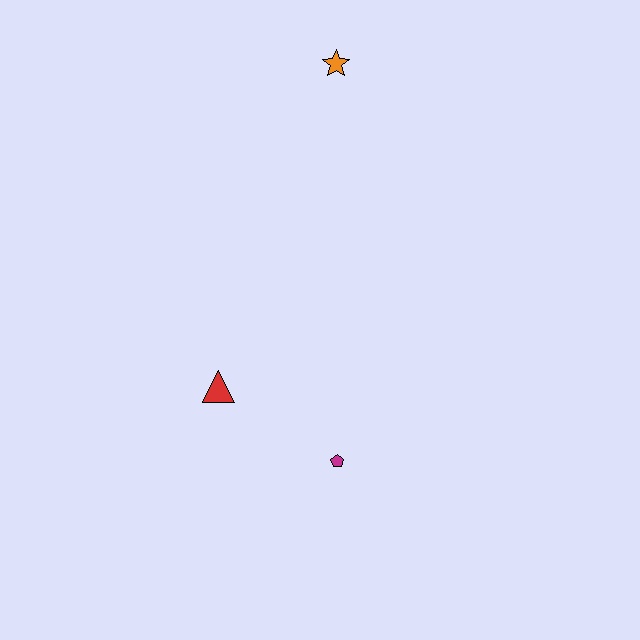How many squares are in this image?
There are no squares.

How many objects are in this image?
There are 3 objects.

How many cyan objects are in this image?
There are no cyan objects.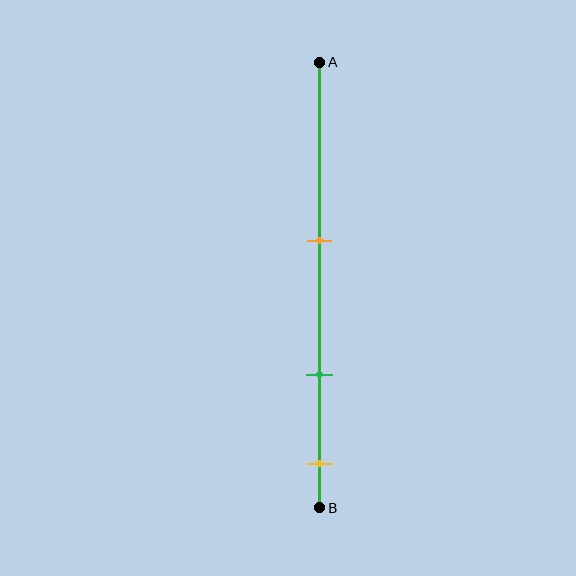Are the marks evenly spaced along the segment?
Yes, the marks are approximately evenly spaced.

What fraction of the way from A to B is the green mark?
The green mark is approximately 70% (0.7) of the way from A to B.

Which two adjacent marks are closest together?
The green and yellow marks are the closest adjacent pair.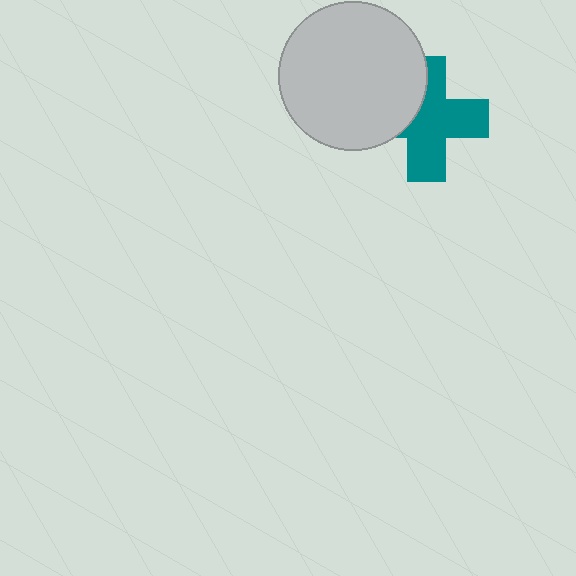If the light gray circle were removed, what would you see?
You would see the complete teal cross.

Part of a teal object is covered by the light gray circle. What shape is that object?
It is a cross.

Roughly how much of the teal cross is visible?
Most of it is visible (roughly 66%).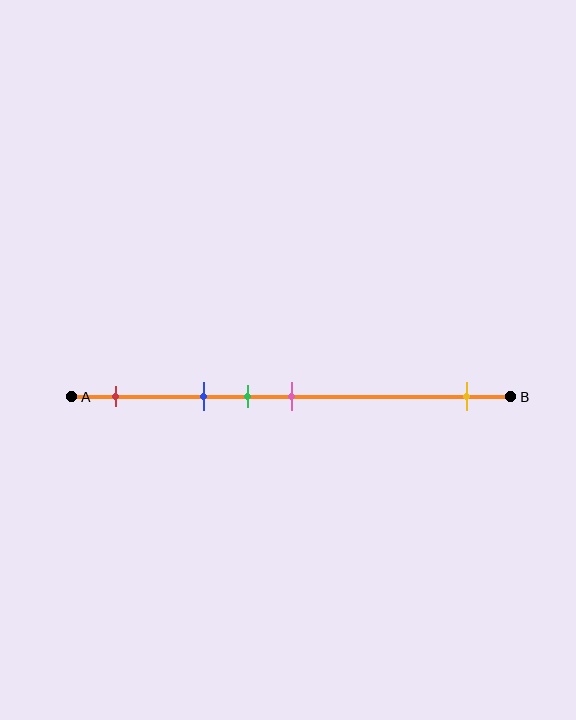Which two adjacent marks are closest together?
The green and pink marks are the closest adjacent pair.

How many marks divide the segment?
There are 5 marks dividing the segment.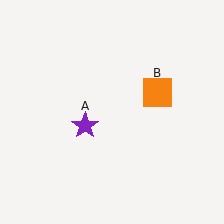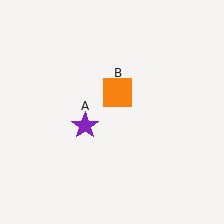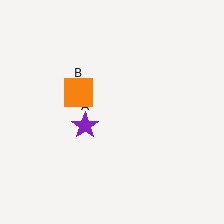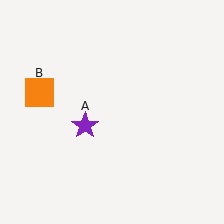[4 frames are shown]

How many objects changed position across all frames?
1 object changed position: orange square (object B).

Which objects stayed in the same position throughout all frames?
Purple star (object A) remained stationary.